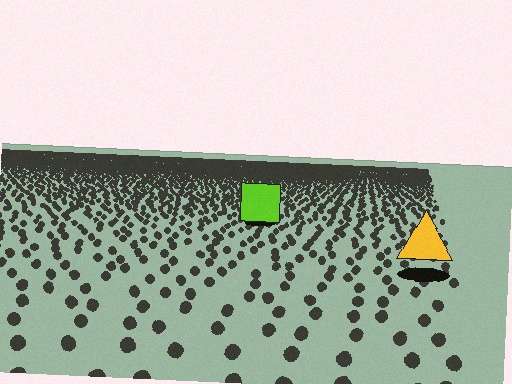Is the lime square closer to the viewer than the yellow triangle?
No. The yellow triangle is closer — you can tell from the texture gradient: the ground texture is coarser near it.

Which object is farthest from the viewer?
The lime square is farthest from the viewer. It appears smaller and the ground texture around it is denser.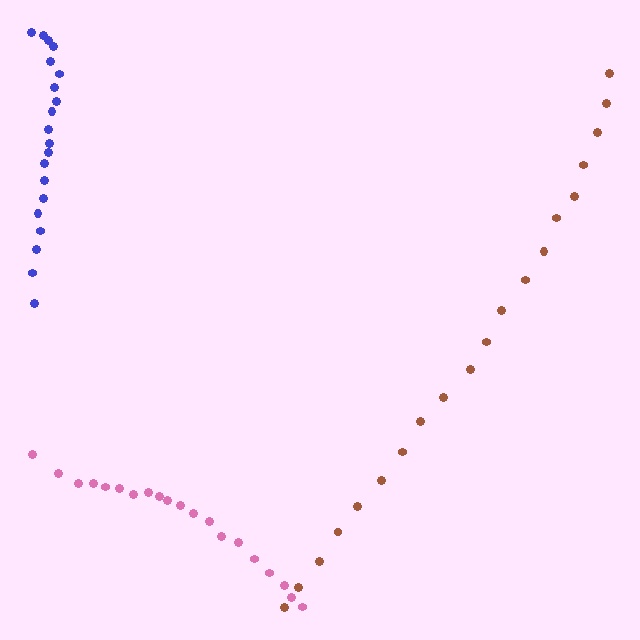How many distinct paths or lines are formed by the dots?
There are 3 distinct paths.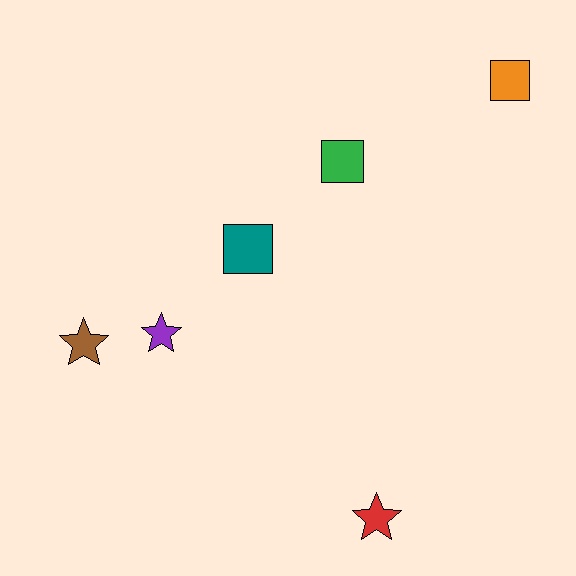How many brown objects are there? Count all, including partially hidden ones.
There is 1 brown object.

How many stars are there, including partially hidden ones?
There are 3 stars.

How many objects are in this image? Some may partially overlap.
There are 6 objects.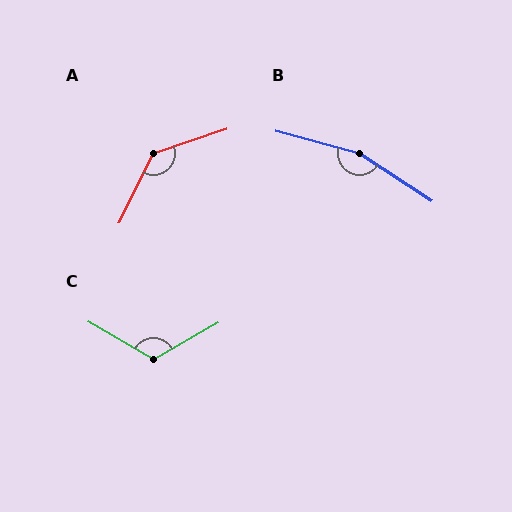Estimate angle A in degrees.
Approximately 135 degrees.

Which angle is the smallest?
C, at approximately 120 degrees.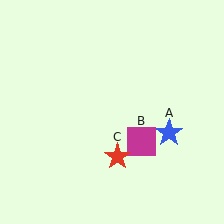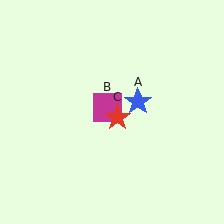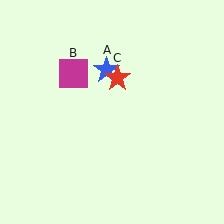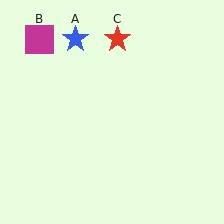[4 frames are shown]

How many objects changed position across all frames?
3 objects changed position: blue star (object A), magenta square (object B), red star (object C).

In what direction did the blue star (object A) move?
The blue star (object A) moved up and to the left.